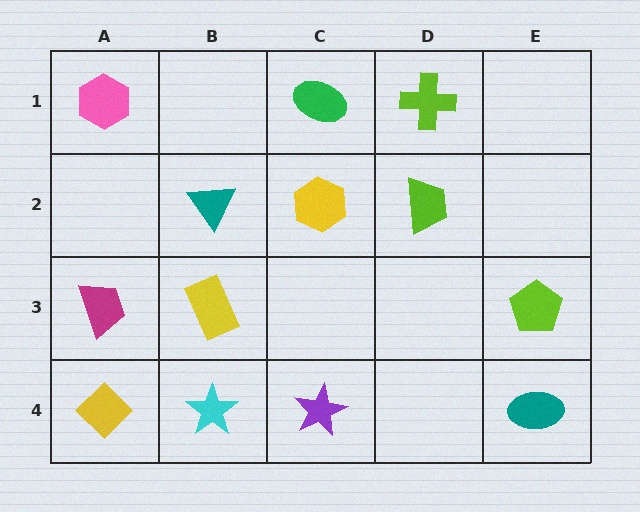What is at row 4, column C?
A purple star.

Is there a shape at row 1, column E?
No, that cell is empty.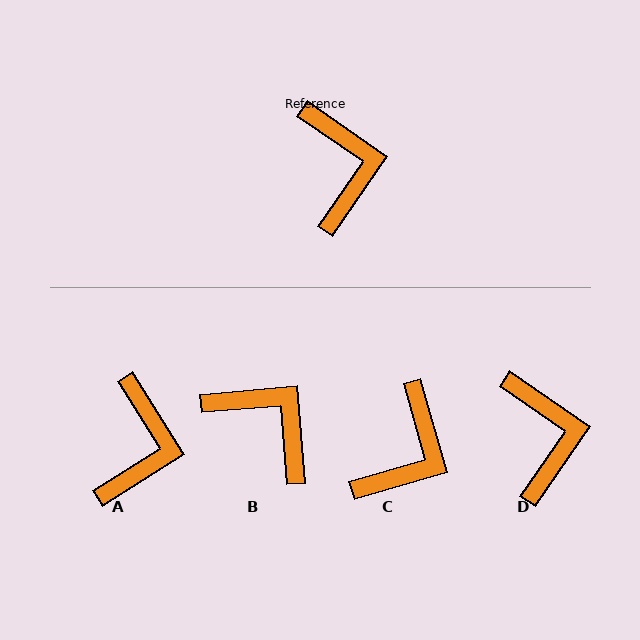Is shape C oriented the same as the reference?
No, it is off by about 39 degrees.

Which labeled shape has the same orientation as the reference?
D.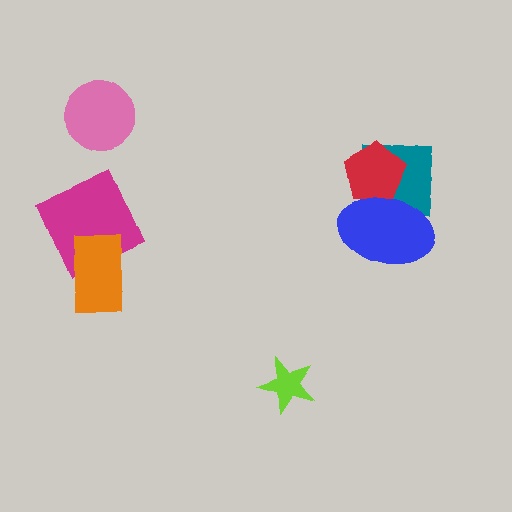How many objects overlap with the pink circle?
0 objects overlap with the pink circle.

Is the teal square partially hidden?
Yes, it is partially covered by another shape.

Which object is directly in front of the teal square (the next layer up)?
The red pentagon is directly in front of the teal square.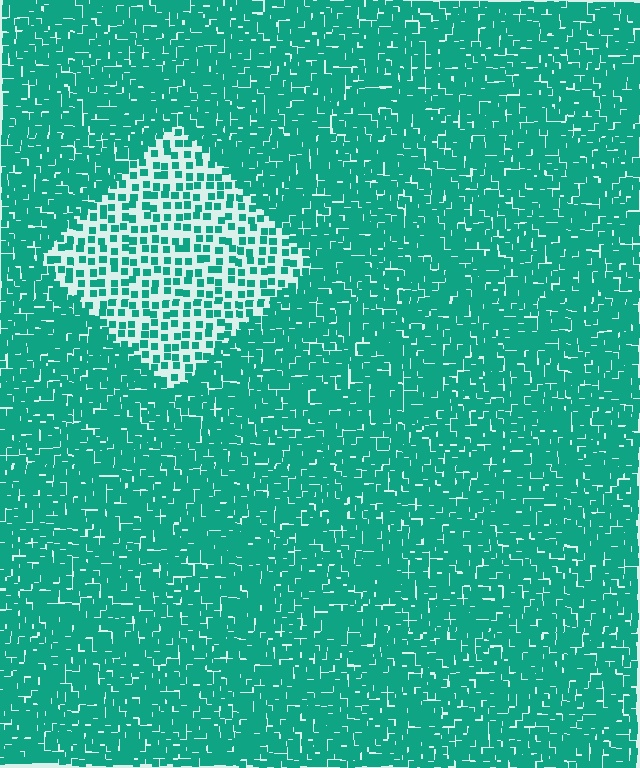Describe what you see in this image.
The image contains small teal elements arranged at two different densities. A diamond-shaped region is visible where the elements are less densely packed than the surrounding area.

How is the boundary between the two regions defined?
The boundary is defined by a change in element density (approximately 2.5x ratio). All elements are the same color, size, and shape.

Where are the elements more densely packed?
The elements are more densely packed outside the diamond boundary.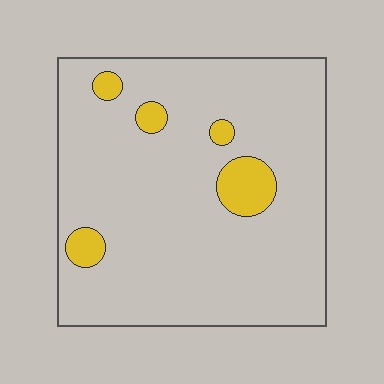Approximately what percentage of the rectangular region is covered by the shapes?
Approximately 10%.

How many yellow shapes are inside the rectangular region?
5.